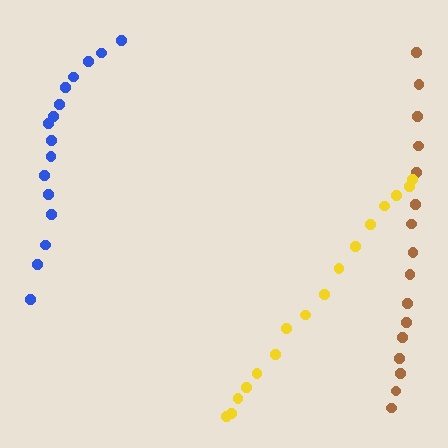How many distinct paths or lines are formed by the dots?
There are 3 distinct paths.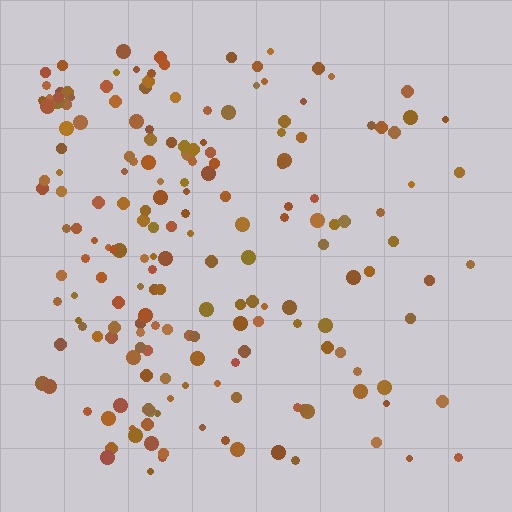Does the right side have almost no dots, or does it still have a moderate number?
Still a moderate number, just noticeably fewer than the left.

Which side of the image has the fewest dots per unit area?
The right.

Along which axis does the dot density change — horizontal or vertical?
Horizontal.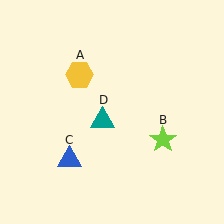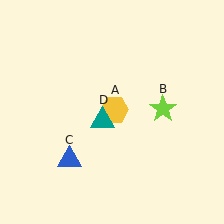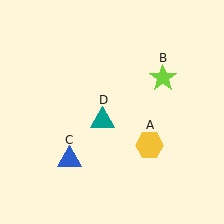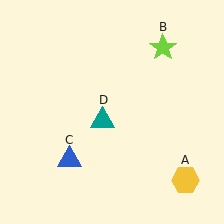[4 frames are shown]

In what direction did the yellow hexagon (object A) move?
The yellow hexagon (object A) moved down and to the right.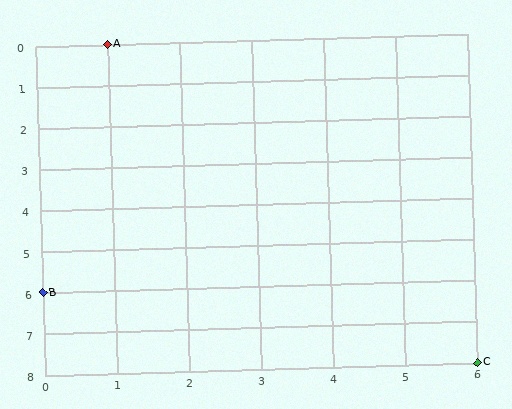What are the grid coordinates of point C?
Point C is at grid coordinates (6, 8).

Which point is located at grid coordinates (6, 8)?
Point C is at (6, 8).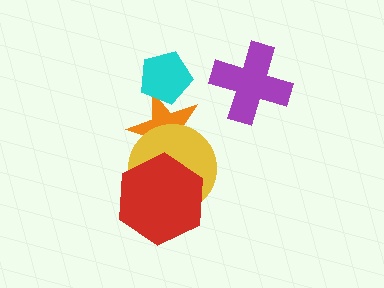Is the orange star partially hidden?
Yes, it is partially covered by another shape.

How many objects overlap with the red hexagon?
2 objects overlap with the red hexagon.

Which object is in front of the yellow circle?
The red hexagon is in front of the yellow circle.